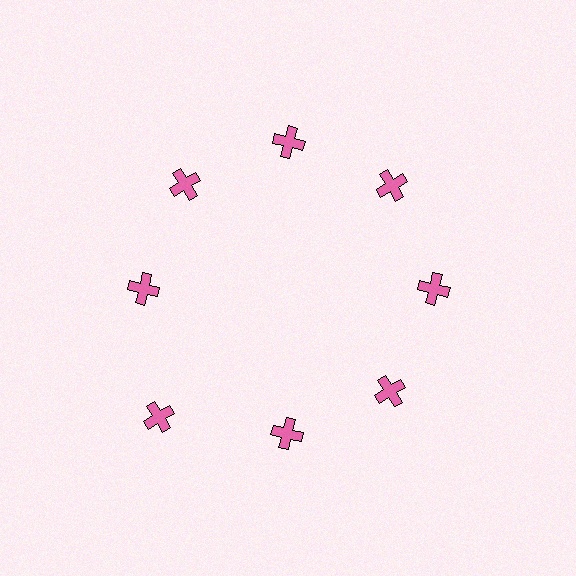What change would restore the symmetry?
The symmetry would be restored by moving it inward, back onto the ring so that all 8 crosses sit at equal angles and equal distance from the center.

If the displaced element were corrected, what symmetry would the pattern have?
It would have 8-fold rotational symmetry — the pattern would map onto itself every 45 degrees.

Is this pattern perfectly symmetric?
No. The 8 pink crosses are arranged in a ring, but one element near the 8 o'clock position is pushed outward from the center, breaking the 8-fold rotational symmetry.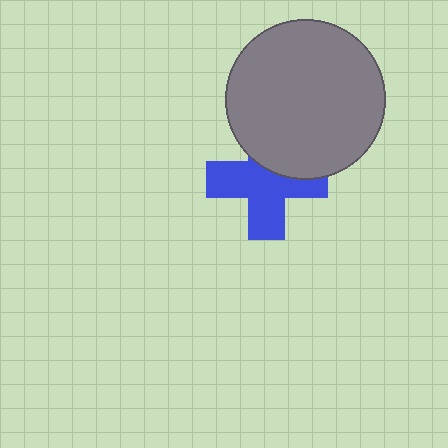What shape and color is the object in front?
The object in front is a gray circle.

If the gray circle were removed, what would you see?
You would see the complete blue cross.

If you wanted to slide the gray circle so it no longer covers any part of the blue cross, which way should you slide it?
Slide it up — that is the most direct way to separate the two shapes.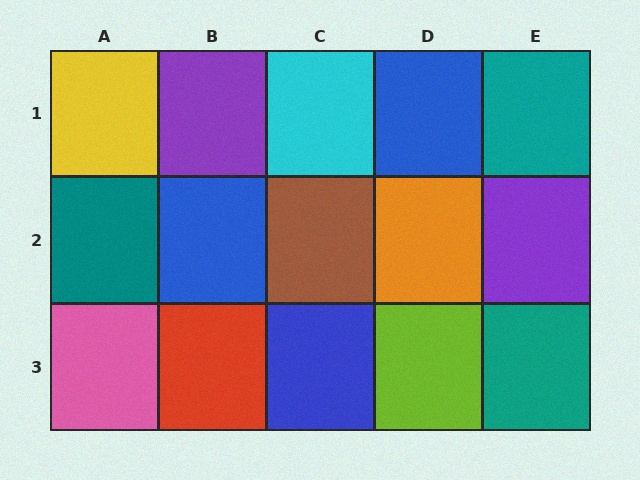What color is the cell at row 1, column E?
Teal.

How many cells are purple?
2 cells are purple.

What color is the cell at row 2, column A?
Teal.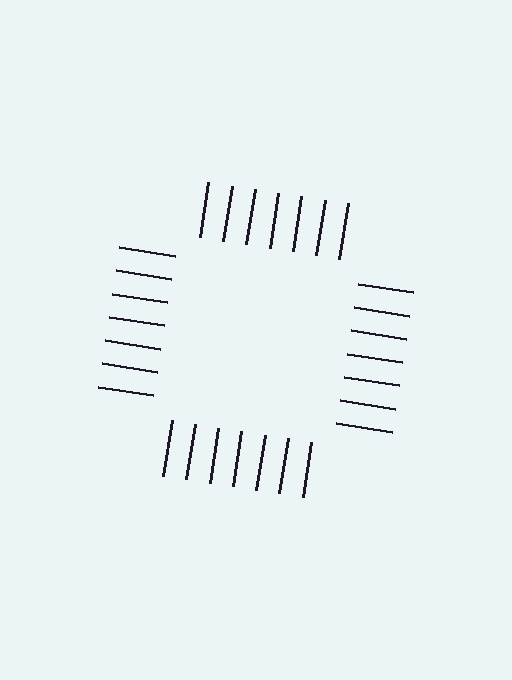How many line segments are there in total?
28 — 7 along each of the 4 edges.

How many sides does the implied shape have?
4 sides — the line-ends trace a square.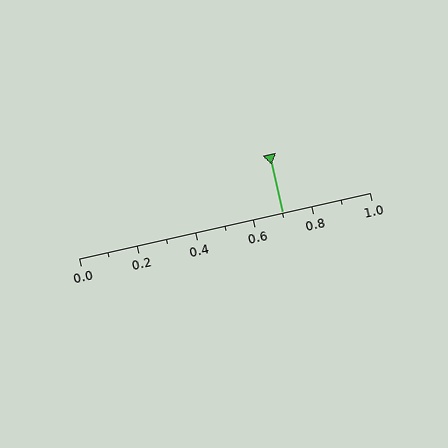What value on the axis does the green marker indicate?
The marker indicates approximately 0.7.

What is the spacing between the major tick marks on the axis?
The major ticks are spaced 0.2 apart.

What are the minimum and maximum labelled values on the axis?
The axis runs from 0.0 to 1.0.